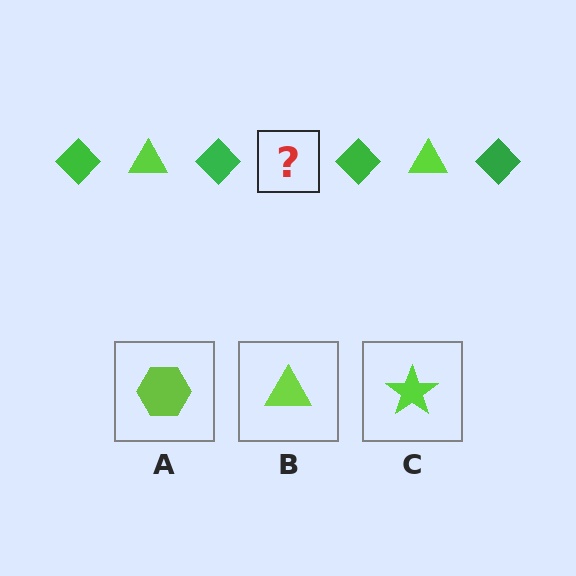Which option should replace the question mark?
Option B.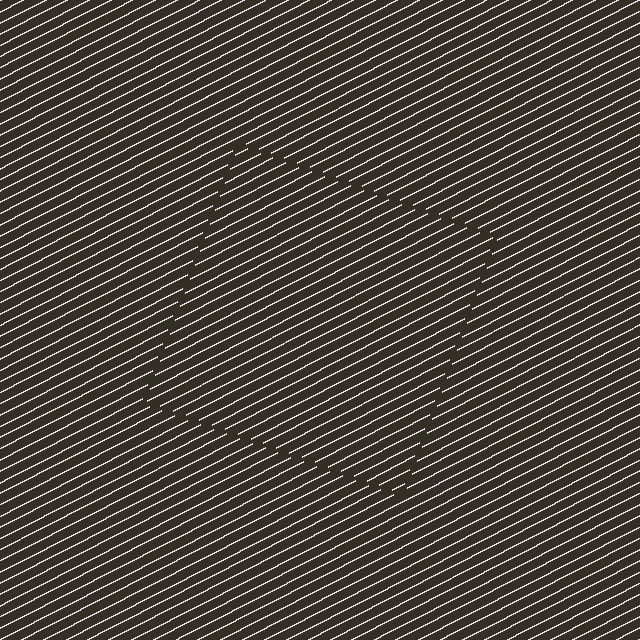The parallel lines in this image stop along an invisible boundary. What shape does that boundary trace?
An illusory square. The interior of the shape contains the same grating, shifted by half a period — the contour is defined by the phase discontinuity where line-ends from the inner and outer gratings abut.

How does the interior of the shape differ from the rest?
The interior of the shape contains the same grating, shifted by half a period — the contour is defined by the phase discontinuity where line-ends from the inner and outer gratings abut.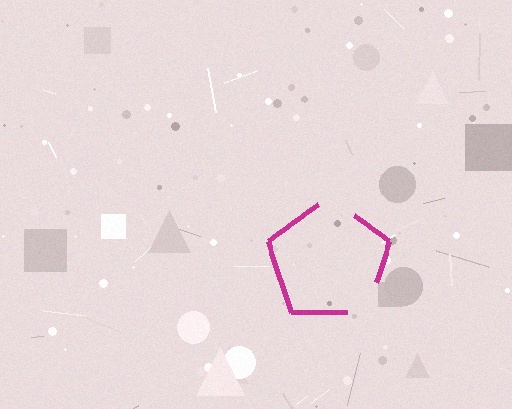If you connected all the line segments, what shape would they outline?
They would outline a pentagon.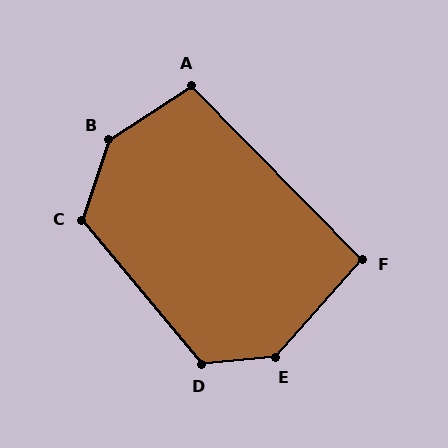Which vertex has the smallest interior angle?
F, at approximately 94 degrees.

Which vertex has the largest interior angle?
B, at approximately 142 degrees.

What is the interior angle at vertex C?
Approximately 121 degrees (obtuse).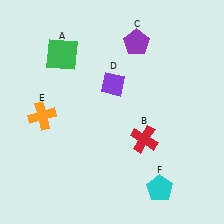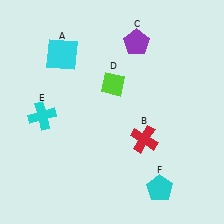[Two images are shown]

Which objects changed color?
A changed from green to cyan. D changed from purple to lime. E changed from orange to cyan.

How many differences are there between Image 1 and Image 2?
There are 3 differences between the two images.